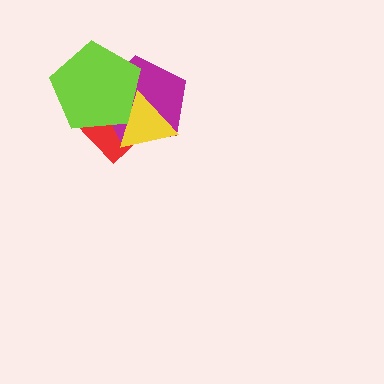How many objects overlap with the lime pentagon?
3 objects overlap with the lime pentagon.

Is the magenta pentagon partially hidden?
Yes, it is partially covered by another shape.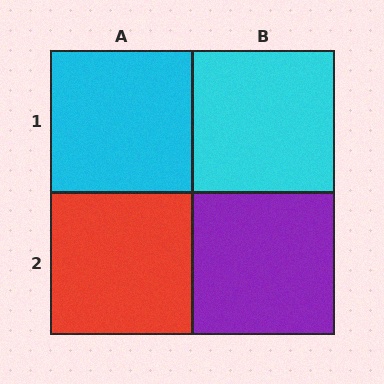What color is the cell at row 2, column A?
Red.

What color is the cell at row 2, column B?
Purple.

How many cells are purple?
1 cell is purple.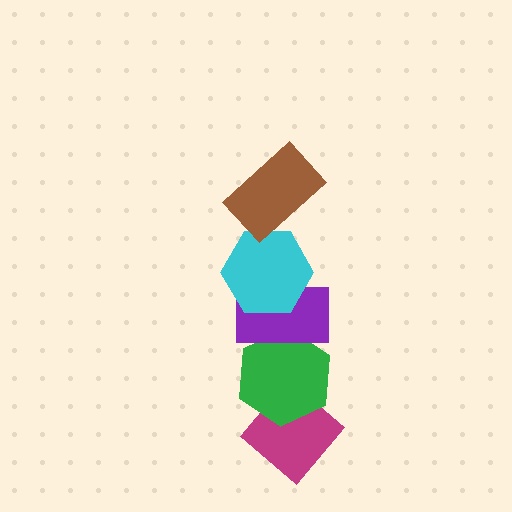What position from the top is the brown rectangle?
The brown rectangle is 1st from the top.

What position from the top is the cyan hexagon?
The cyan hexagon is 2nd from the top.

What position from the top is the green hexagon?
The green hexagon is 4th from the top.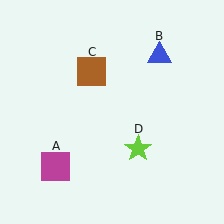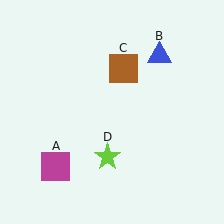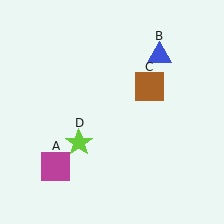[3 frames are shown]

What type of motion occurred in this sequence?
The brown square (object C), lime star (object D) rotated clockwise around the center of the scene.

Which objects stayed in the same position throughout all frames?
Magenta square (object A) and blue triangle (object B) remained stationary.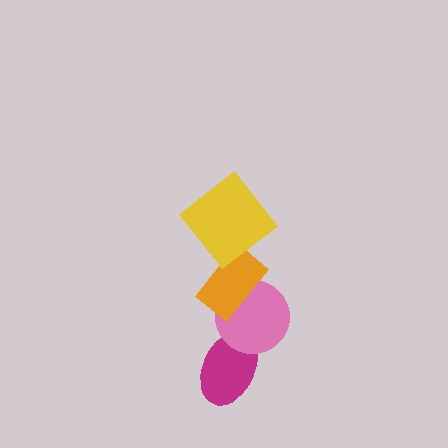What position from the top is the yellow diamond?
The yellow diamond is 1st from the top.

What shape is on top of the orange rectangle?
The yellow diamond is on top of the orange rectangle.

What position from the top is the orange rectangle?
The orange rectangle is 2nd from the top.